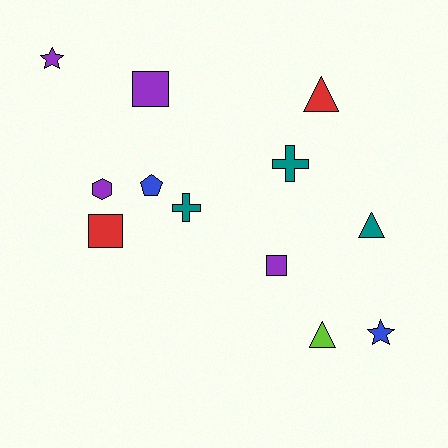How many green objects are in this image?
There are no green objects.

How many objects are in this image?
There are 12 objects.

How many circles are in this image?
There are no circles.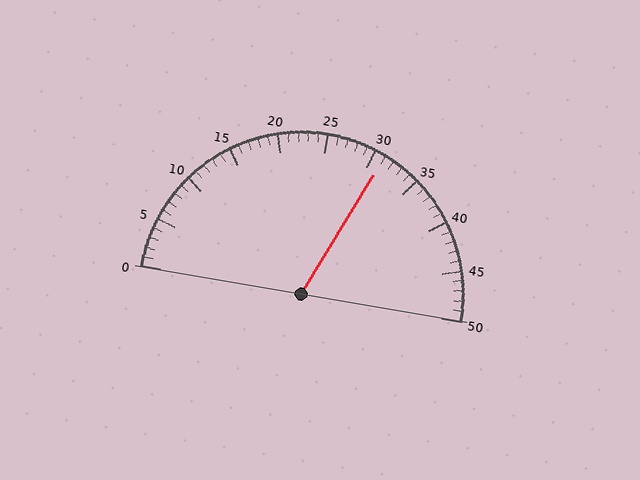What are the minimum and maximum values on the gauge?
The gauge ranges from 0 to 50.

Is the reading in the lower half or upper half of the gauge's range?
The reading is in the upper half of the range (0 to 50).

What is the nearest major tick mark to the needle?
The nearest major tick mark is 30.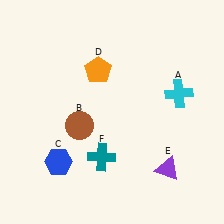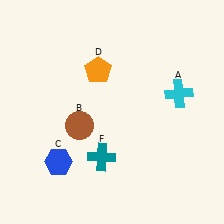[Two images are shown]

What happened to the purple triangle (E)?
The purple triangle (E) was removed in Image 2. It was in the bottom-right area of Image 1.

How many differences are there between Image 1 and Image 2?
There is 1 difference between the two images.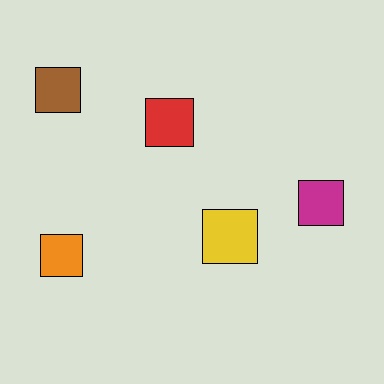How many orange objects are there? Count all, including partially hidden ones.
There is 1 orange object.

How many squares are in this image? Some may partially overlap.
There are 5 squares.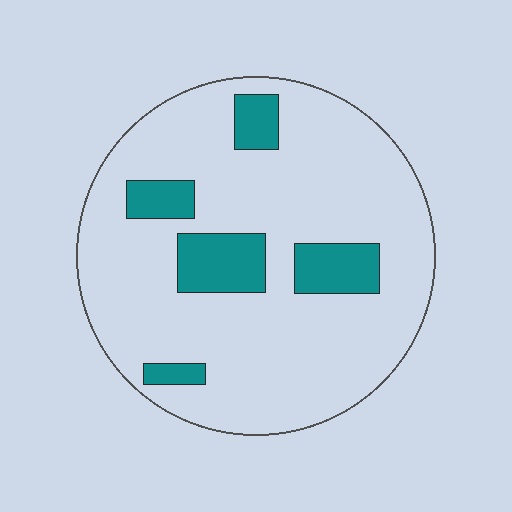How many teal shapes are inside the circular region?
5.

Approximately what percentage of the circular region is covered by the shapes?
Approximately 15%.